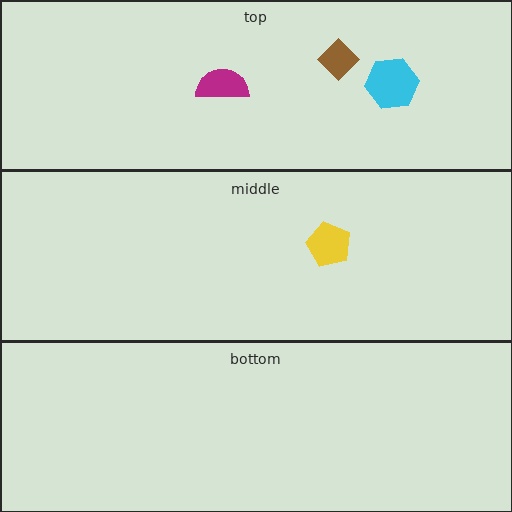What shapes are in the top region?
The magenta semicircle, the brown diamond, the cyan hexagon.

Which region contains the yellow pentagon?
The middle region.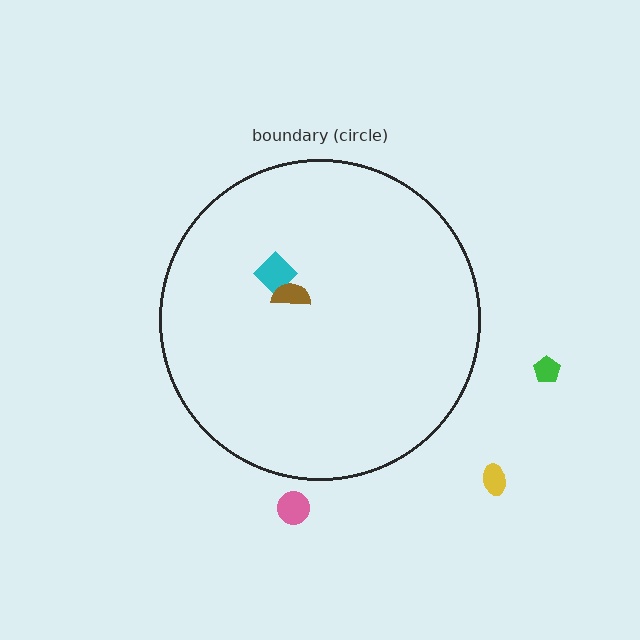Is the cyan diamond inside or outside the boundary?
Inside.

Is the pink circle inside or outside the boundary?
Outside.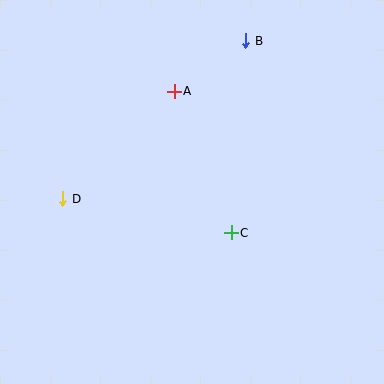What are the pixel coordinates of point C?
Point C is at (231, 233).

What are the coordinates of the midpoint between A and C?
The midpoint between A and C is at (203, 162).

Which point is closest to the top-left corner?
Point A is closest to the top-left corner.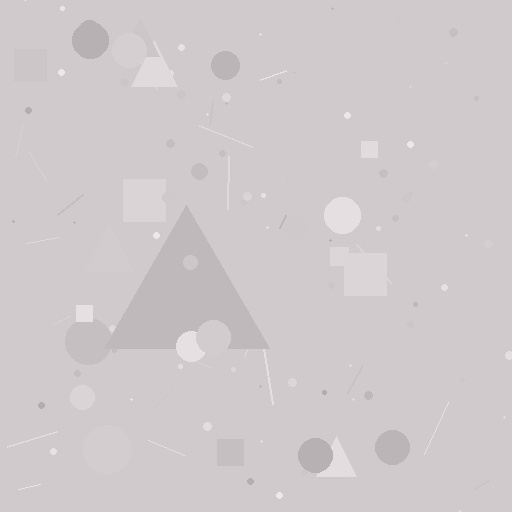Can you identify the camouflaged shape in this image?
The camouflaged shape is a triangle.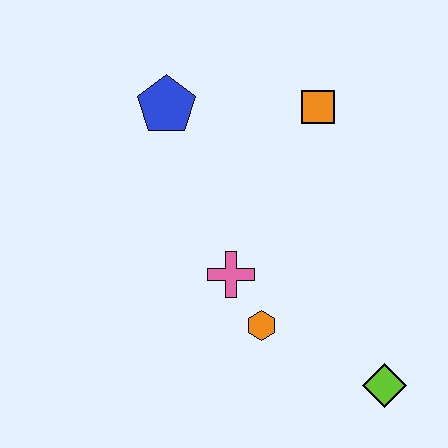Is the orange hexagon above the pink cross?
No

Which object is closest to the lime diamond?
The orange hexagon is closest to the lime diamond.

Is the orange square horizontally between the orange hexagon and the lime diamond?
Yes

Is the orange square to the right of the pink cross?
Yes